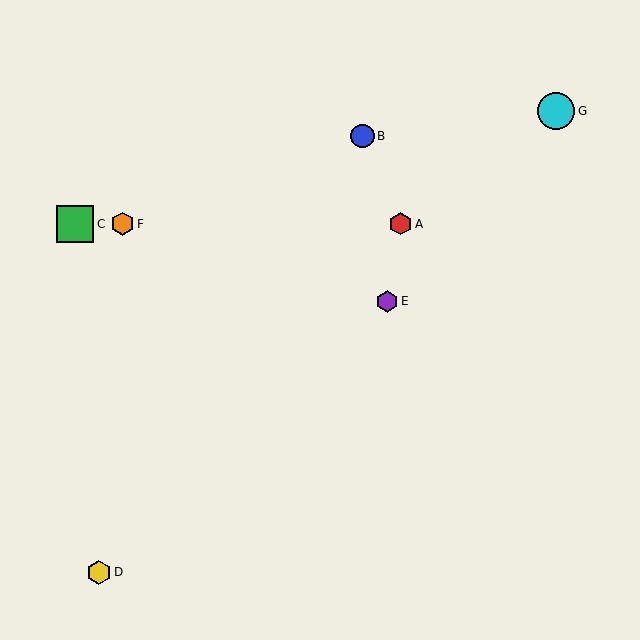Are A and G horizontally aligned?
No, A is at y≈224 and G is at y≈111.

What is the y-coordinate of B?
Object B is at y≈136.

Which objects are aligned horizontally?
Objects A, C, F are aligned horizontally.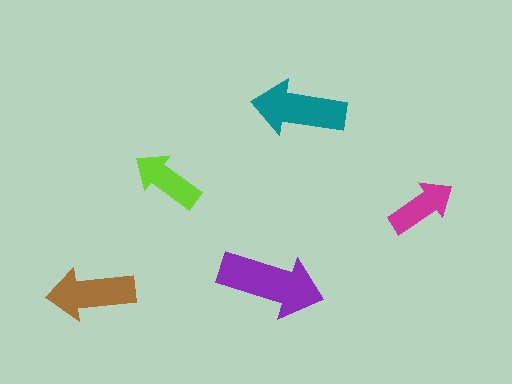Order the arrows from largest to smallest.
the purple one, the teal one, the brown one, the lime one, the magenta one.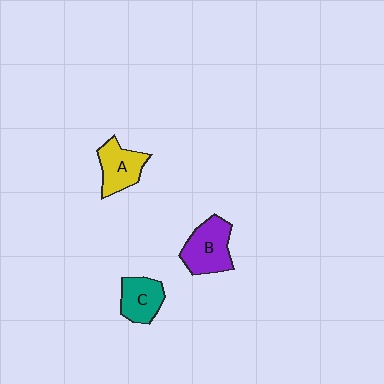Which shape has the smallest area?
Shape C (teal).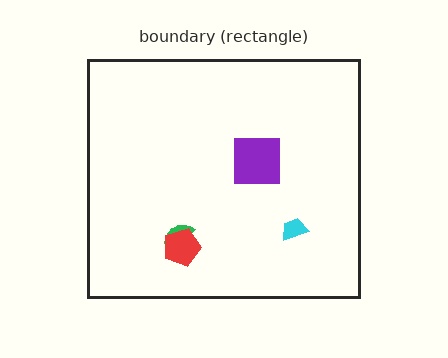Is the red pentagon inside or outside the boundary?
Inside.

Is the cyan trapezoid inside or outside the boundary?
Inside.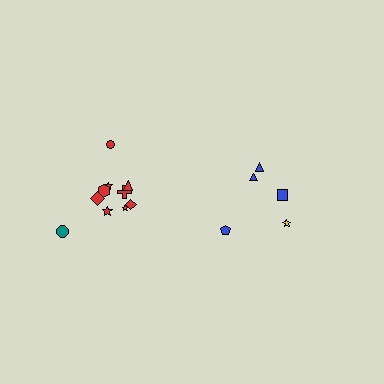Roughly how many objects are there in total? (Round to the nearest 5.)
Roughly 15 objects in total.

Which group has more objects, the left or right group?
The left group.